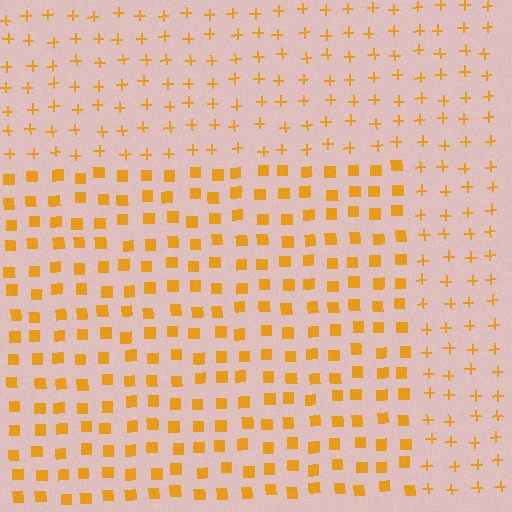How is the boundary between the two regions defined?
The boundary is defined by a change in element shape: squares inside vs. plus signs outside. All elements share the same color and spacing.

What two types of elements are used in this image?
The image uses squares inside the rectangle region and plus signs outside it.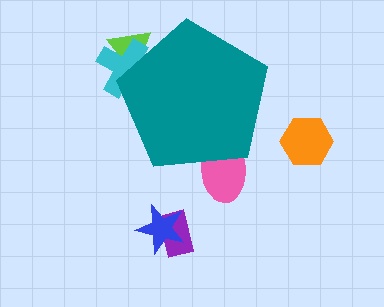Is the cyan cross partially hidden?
Yes, the cyan cross is partially hidden behind the teal pentagon.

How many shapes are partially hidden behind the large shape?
3 shapes are partially hidden.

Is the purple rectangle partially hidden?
No, the purple rectangle is fully visible.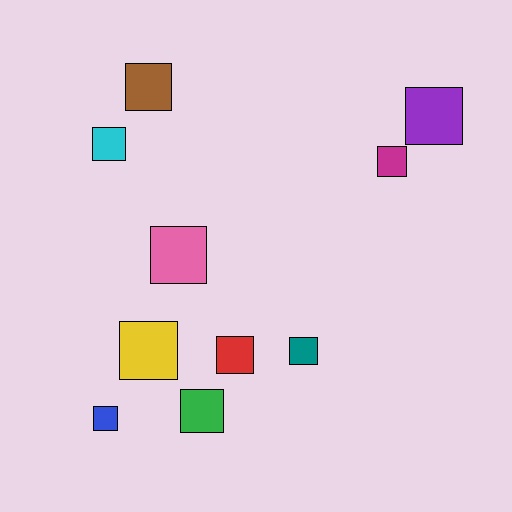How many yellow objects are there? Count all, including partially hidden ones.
There is 1 yellow object.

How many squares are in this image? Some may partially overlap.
There are 10 squares.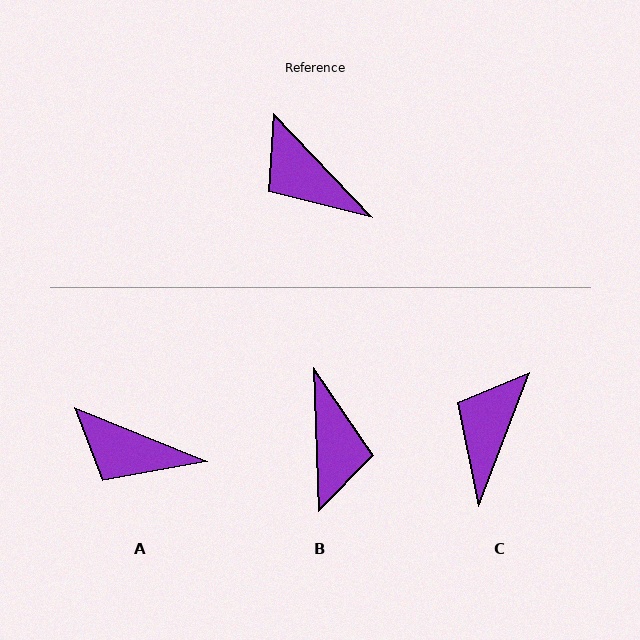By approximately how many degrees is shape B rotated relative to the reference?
Approximately 138 degrees counter-clockwise.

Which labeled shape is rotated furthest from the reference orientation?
B, about 138 degrees away.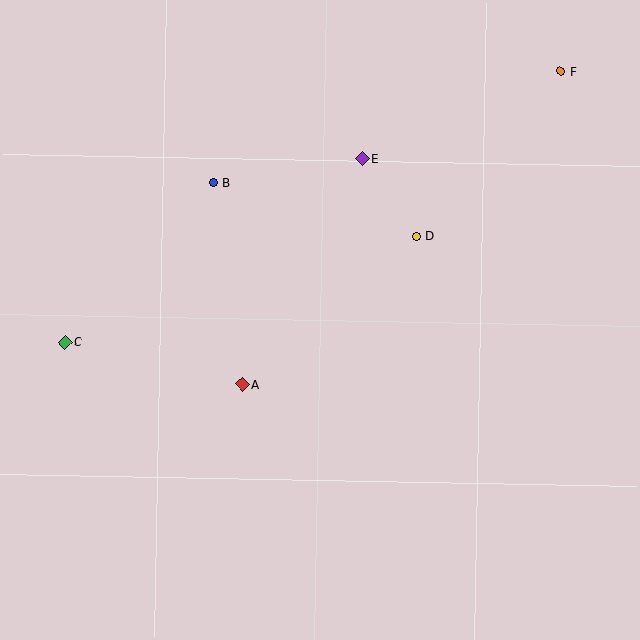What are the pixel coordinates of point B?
Point B is at (213, 183).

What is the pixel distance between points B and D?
The distance between B and D is 210 pixels.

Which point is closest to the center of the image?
Point A at (242, 384) is closest to the center.